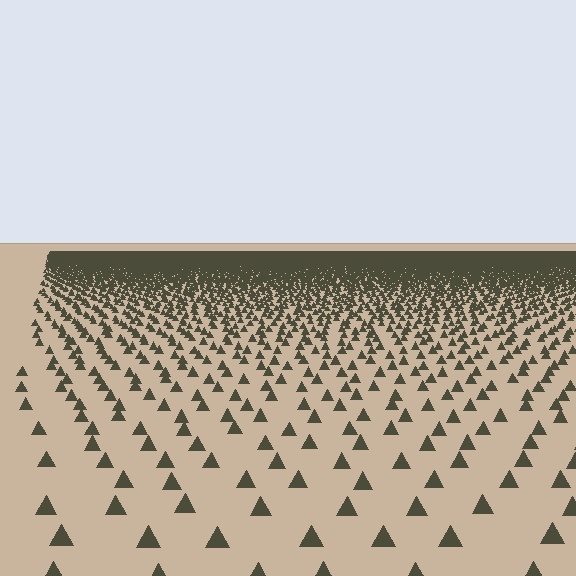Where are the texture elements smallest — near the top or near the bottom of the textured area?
Near the top.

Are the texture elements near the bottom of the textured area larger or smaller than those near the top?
Larger. Near the bottom, elements are closer to the viewer and appear at a bigger on-screen size.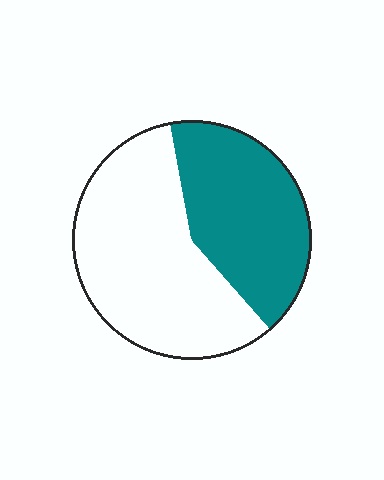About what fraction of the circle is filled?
About two fifths (2/5).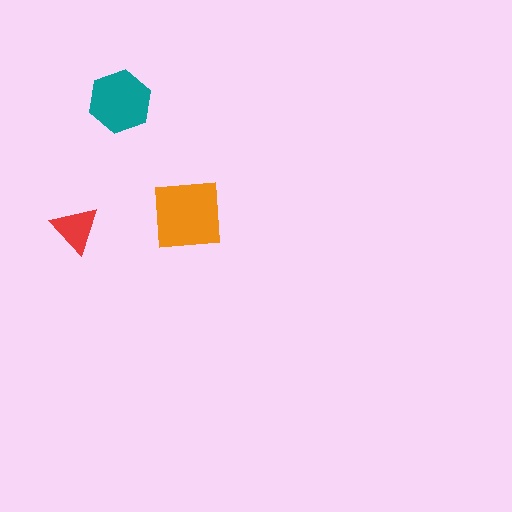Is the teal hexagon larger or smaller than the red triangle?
Larger.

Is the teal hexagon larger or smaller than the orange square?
Smaller.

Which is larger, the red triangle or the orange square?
The orange square.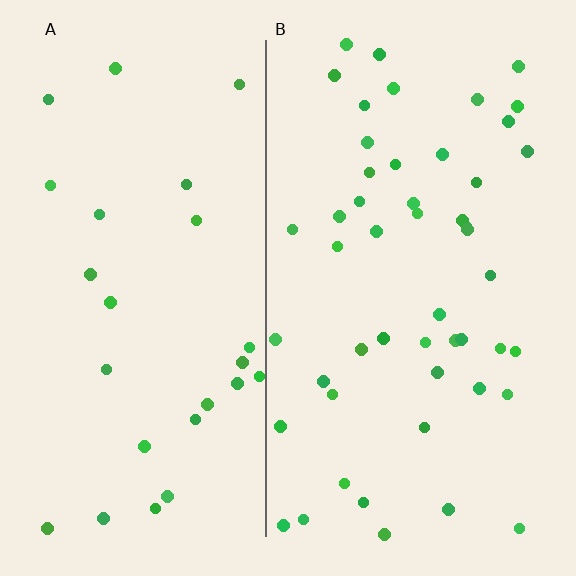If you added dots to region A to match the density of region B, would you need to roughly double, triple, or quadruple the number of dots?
Approximately double.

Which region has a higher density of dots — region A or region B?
B (the right).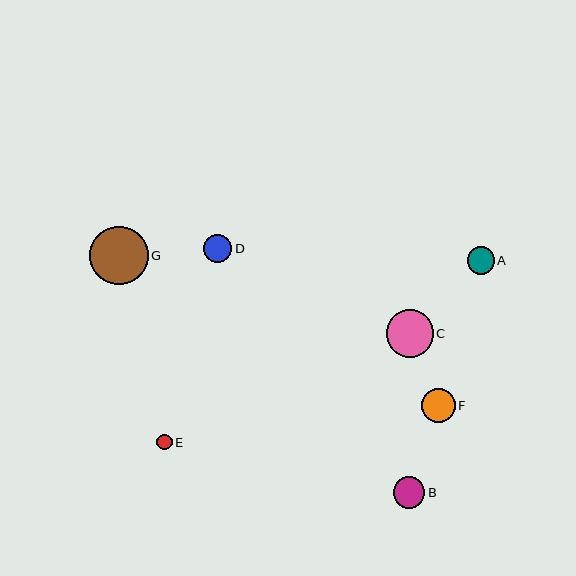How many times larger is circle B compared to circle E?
Circle B is approximately 2.0 times the size of circle E.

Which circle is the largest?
Circle G is the largest with a size of approximately 59 pixels.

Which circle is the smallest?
Circle E is the smallest with a size of approximately 16 pixels.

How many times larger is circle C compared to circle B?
Circle C is approximately 1.5 times the size of circle B.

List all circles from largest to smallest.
From largest to smallest: G, C, F, B, D, A, E.